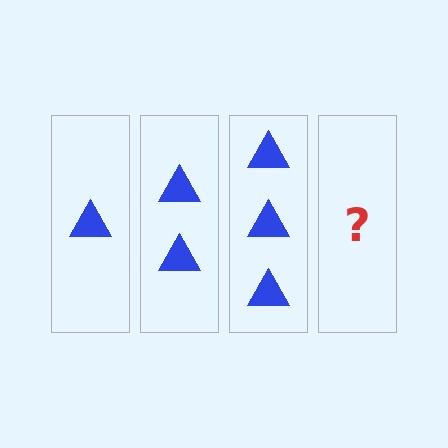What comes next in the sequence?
The next element should be 4 triangles.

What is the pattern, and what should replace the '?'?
The pattern is that each step adds one more triangle. The '?' should be 4 triangles.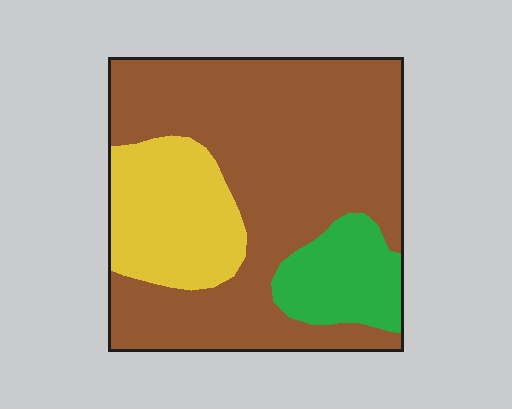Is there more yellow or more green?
Yellow.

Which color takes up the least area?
Green, at roughly 15%.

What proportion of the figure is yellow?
Yellow covers around 20% of the figure.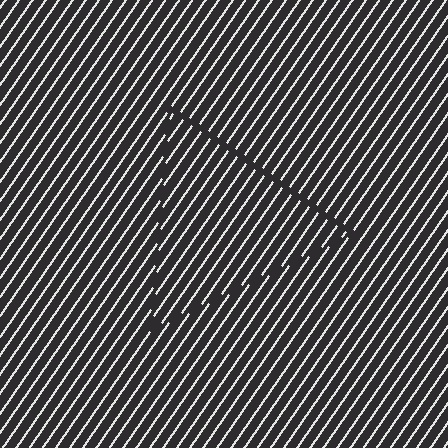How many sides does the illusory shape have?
3 sides — the line-ends trace a triangle.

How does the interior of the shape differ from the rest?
The interior of the shape contains the same grating, shifted by half a period — the contour is defined by the phase discontinuity where line-ends from the inner and outer gratings abut.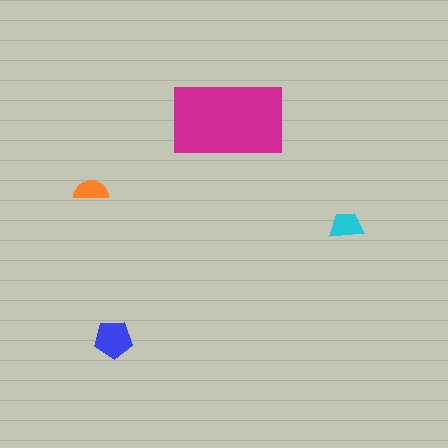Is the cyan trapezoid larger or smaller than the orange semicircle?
Larger.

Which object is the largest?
The magenta rectangle.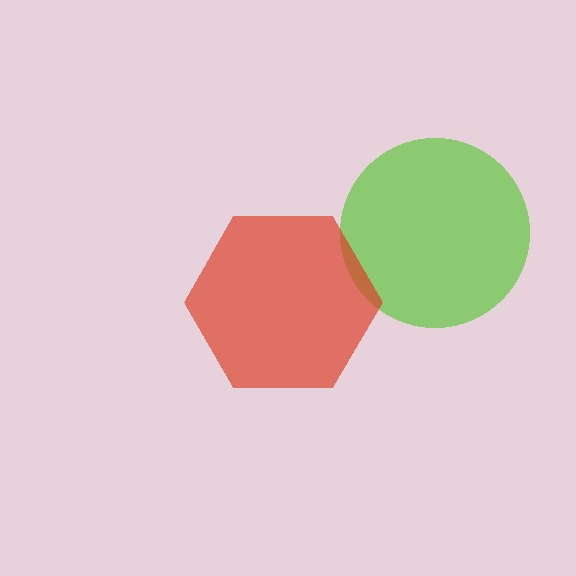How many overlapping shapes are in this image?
There are 2 overlapping shapes in the image.